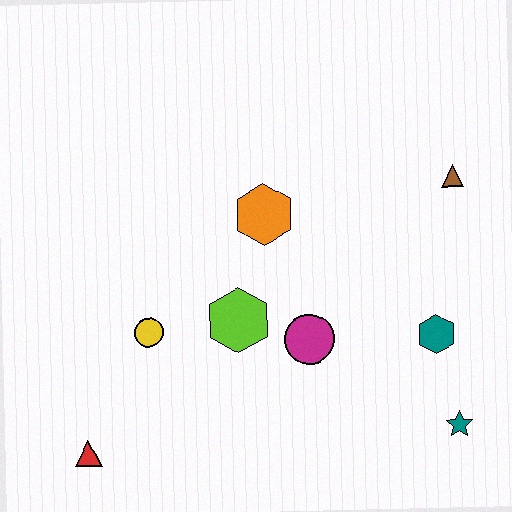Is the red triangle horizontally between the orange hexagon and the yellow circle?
No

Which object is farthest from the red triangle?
The brown triangle is farthest from the red triangle.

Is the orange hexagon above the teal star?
Yes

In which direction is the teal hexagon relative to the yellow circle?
The teal hexagon is to the right of the yellow circle.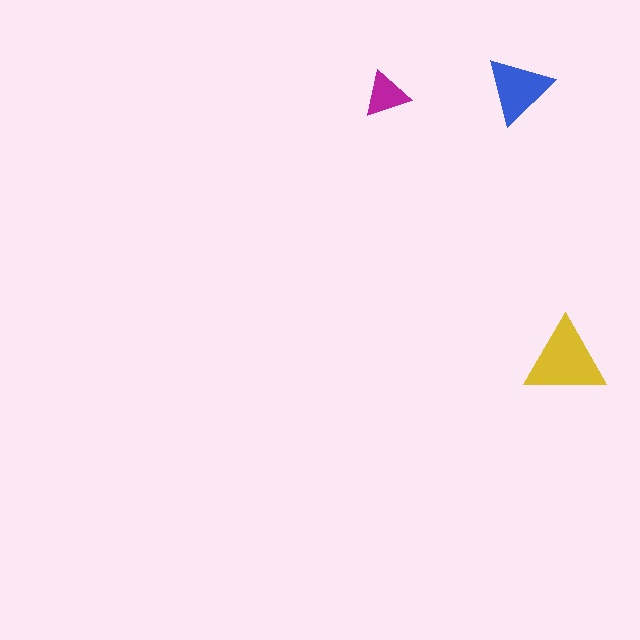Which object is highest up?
The blue triangle is topmost.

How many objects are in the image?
There are 3 objects in the image.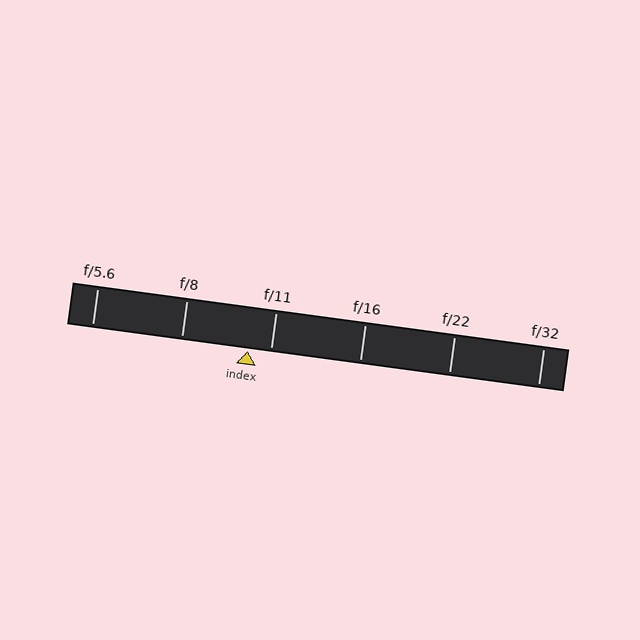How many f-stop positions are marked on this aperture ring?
There are 6 f-stop positions marked.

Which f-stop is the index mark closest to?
The index mark is closest to f/11.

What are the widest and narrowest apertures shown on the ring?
The widest aperture shown is f/5.6 and the narrowest is f/32.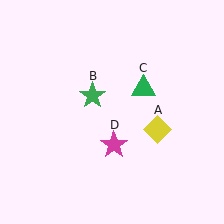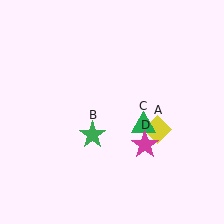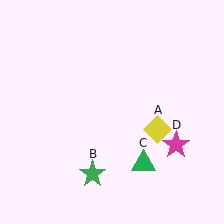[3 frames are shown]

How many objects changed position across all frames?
3 objects changed position: green star (object B), green triangle (object C), magenta star (object D).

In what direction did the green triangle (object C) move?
The green triangle (object C) moved down.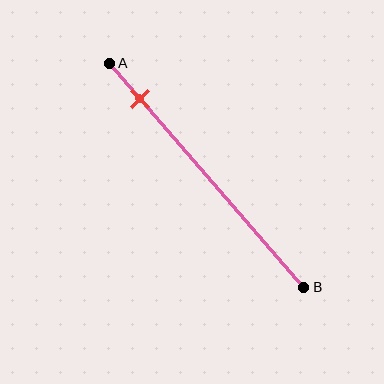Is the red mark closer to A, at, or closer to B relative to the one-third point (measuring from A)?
The red mark is closer to point A than the one-third point of segment AB.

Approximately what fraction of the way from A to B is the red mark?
The red mark is approximately 15% of the way from A to B.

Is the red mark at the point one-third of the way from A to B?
No, the mark is at about 15% from A, not at the 33% one-third point.